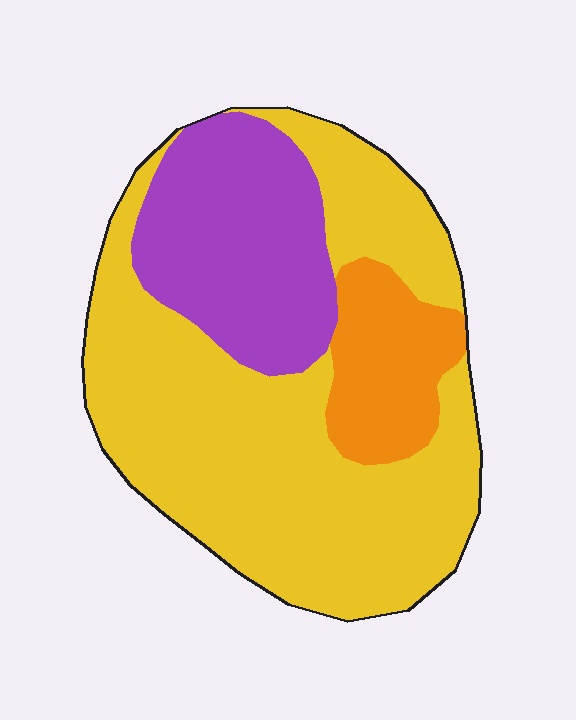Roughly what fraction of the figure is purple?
Purple covers around 25% of the figure.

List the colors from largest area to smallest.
From largest to smallest: yellow, purple, orange.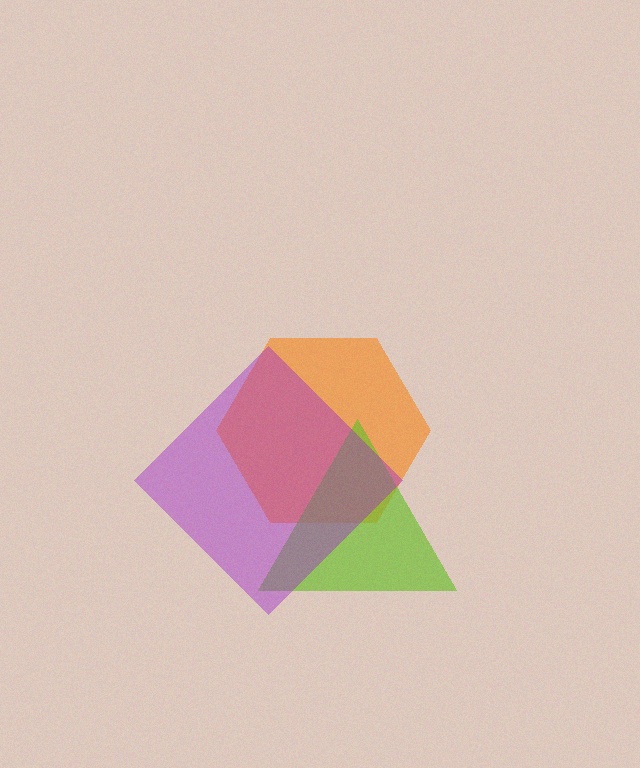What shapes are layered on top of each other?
The layered shapes are: an orange hexagon, a lime triangle, a purple diamond.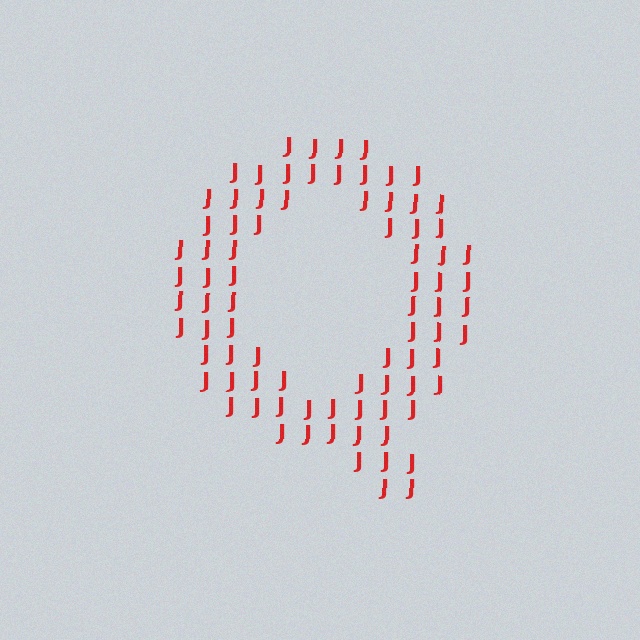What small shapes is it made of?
It is made of small letter J's.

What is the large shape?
The large shape is the letter Q.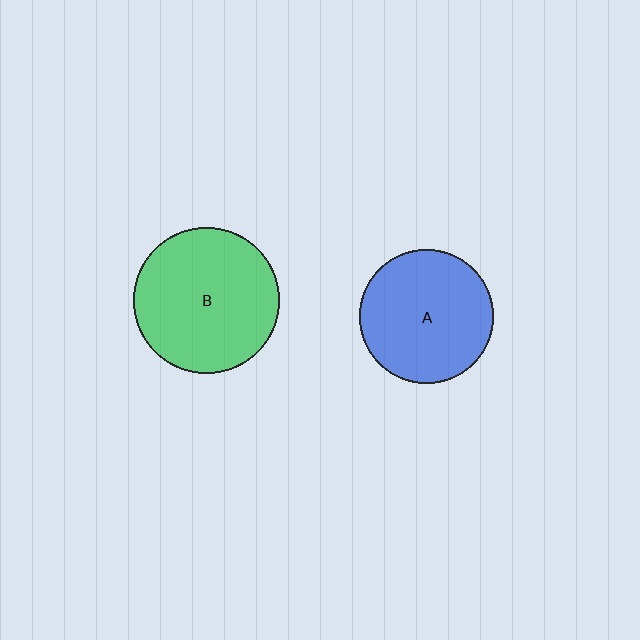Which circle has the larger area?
Circle B (green).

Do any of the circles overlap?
No, none of the circles overlap.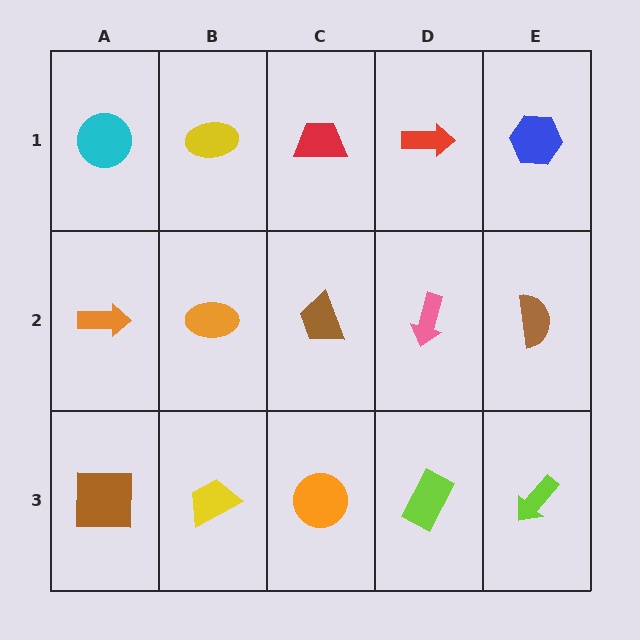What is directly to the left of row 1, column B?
A cyan circle.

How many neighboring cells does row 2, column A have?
3.